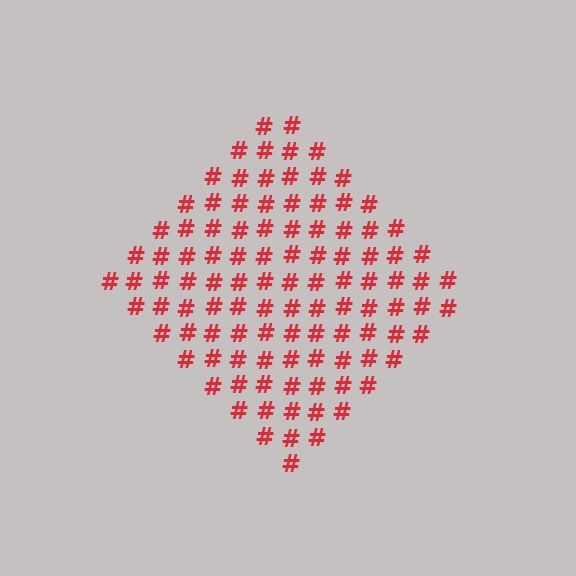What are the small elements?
The small elements are hash symbols.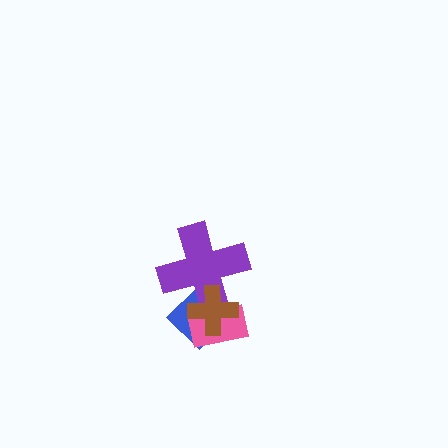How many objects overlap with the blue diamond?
3 objects overlap with the blue diamond.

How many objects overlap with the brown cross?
3 objects overlap with the brown cross.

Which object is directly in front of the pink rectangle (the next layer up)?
The purple cross is directly in front of the pink rectangle.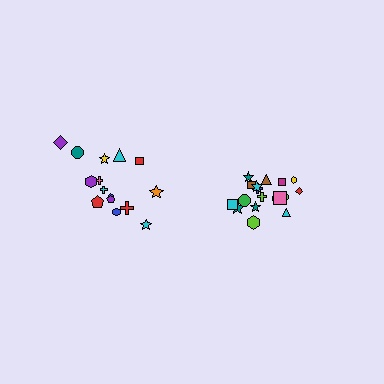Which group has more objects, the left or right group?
The right group.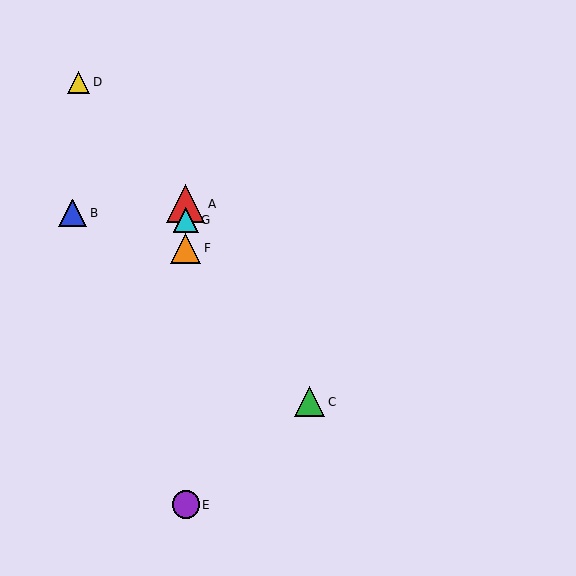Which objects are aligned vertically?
Objects A, E, F, G are aligned vertically.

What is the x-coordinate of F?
Object F is at x≈186.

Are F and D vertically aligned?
No, F is at x≈186 and D is at x≈79.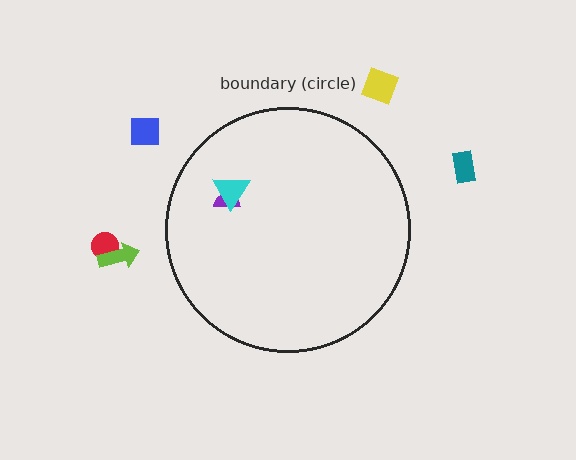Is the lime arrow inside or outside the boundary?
Outside.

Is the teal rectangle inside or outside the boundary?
Outside.